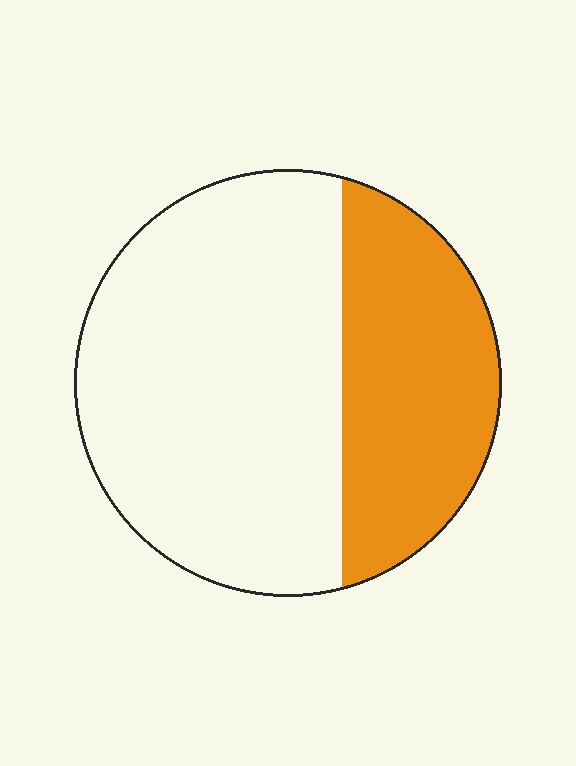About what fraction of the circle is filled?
About one third (1/3).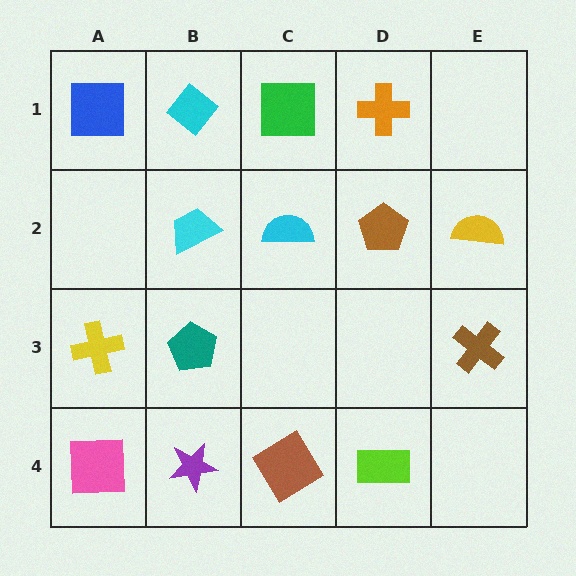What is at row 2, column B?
A cyan trapezoid.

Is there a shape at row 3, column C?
No, that cell is empty.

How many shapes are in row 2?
4 shapes.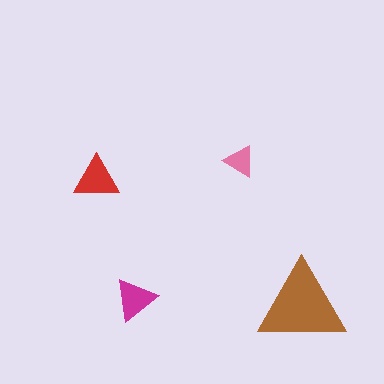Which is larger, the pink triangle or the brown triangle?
The brown one.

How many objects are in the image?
There are 4 objects in the image.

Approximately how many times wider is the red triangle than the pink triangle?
About 1.5 times wider.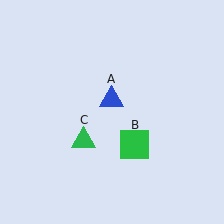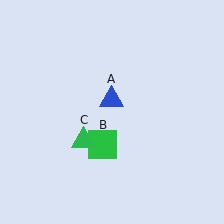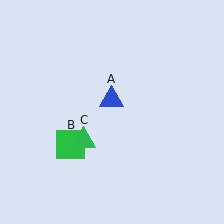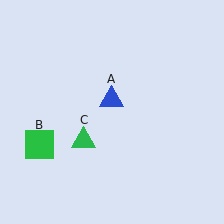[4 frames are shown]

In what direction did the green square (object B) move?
The green square (object B) moved left.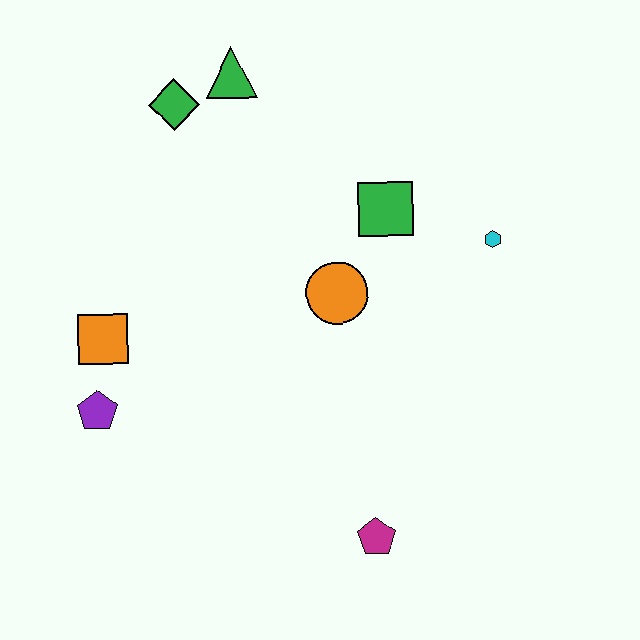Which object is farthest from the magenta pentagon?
The green triangle is farthest from the magenta pentagon.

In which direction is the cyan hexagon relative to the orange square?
The cyan hexagon is to the right of the orange square.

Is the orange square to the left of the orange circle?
Yes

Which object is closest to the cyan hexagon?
The green square is closest to the cyan hexagon.